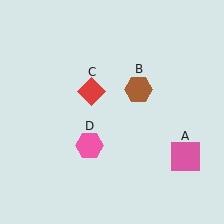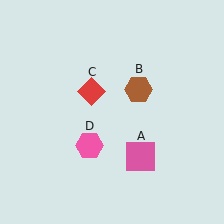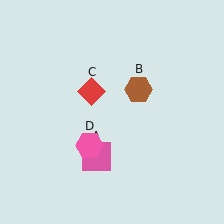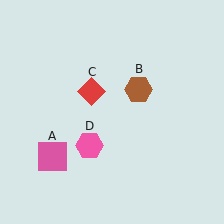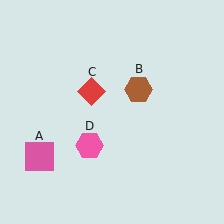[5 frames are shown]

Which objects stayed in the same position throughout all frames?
Brown hexagon (object B) and red diamond (object C) and pink hexagon (object D) remained stationary.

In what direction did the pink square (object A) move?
The pink square (object A) moved left.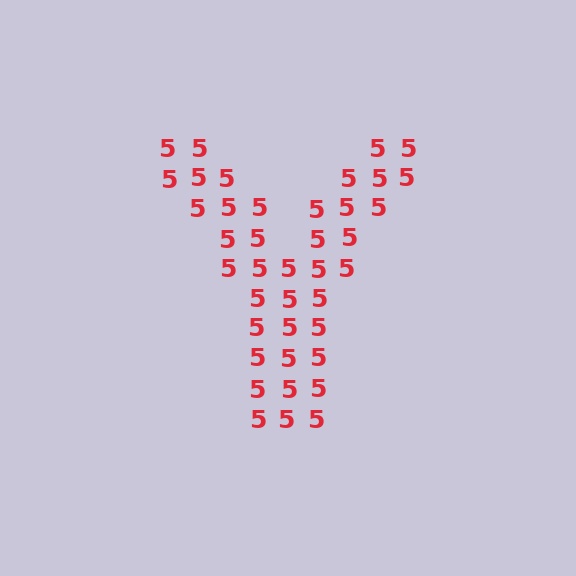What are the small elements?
The small elements are digit 5's.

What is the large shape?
The large shape is the letter Y.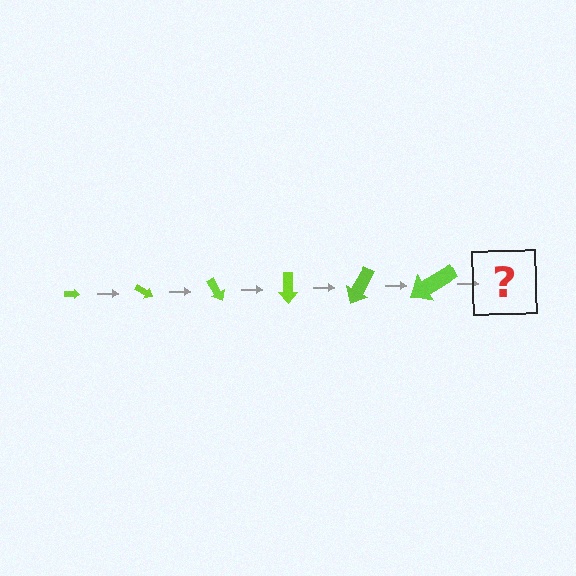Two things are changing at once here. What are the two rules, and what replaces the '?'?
The two rules are that the arrow grows larger each step and it rotates 30 degrees each step. The '?' should be an arrow, larger than the previous one and rotated 180 degrees from the start.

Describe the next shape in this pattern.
It should be an arrow, larger than the previous one and rotated 180 degrees from the start.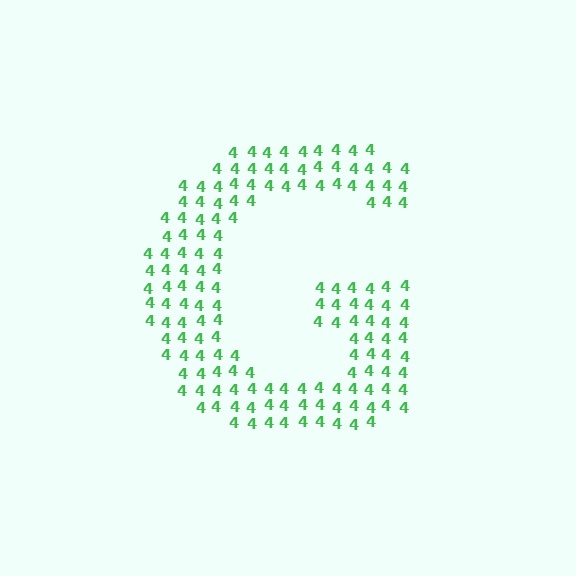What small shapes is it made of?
It is made of small digit 4's.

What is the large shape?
The large shape is the letter G.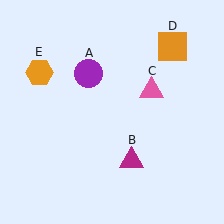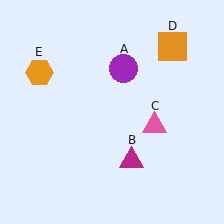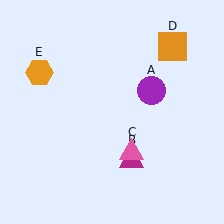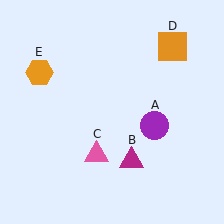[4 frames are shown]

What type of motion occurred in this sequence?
The purple circle (object A), pink triangle (object C) rotated clockwise around the center of the scene.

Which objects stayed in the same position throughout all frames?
Magenta triangle (object B) and orange square (object D) and orange hexagon (object E) remained stationary.